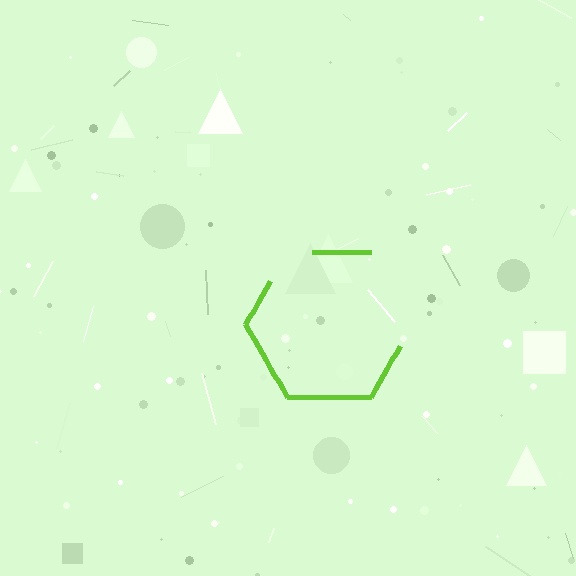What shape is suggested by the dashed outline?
The dashed outline suggests a hexagon.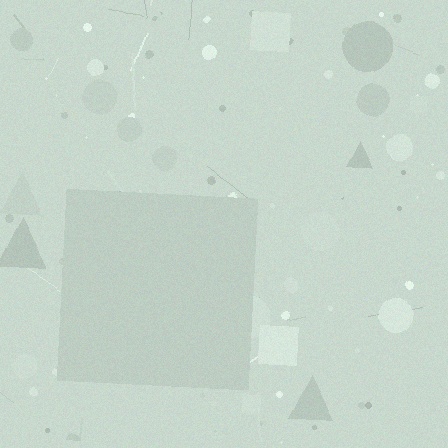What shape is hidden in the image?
A square is hidden in the image.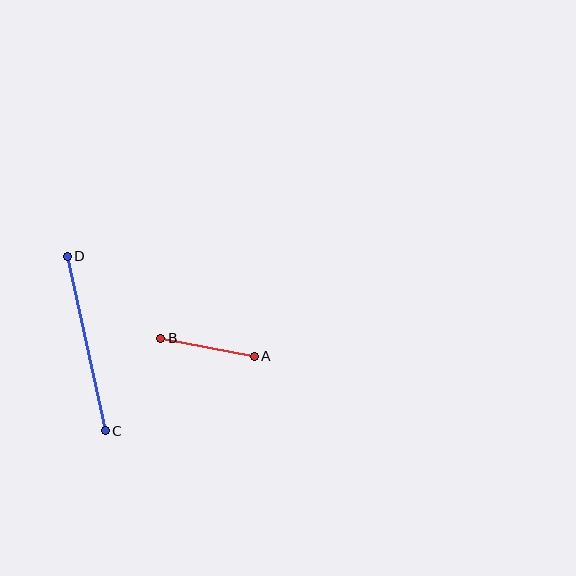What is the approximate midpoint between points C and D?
The midpoint is at approximately (86, 344) pixels.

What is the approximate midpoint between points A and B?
The midpoint is at approximately (207, 347) pixels.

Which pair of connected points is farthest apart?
Points C and D are farthest apart.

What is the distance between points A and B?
The distance is approximately 95 pixels.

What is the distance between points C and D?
The distance is approximately 178 pixels.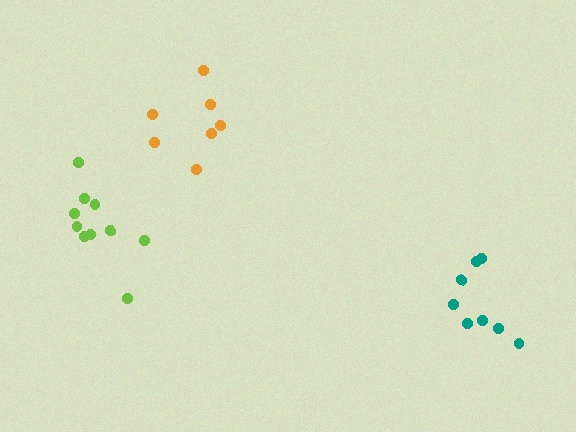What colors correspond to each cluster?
The clusters are colored: orange, teal, lime.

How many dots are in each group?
Group 1: 7 dots, Group 2: 8 dots, Group 3: 10 dots (25 total).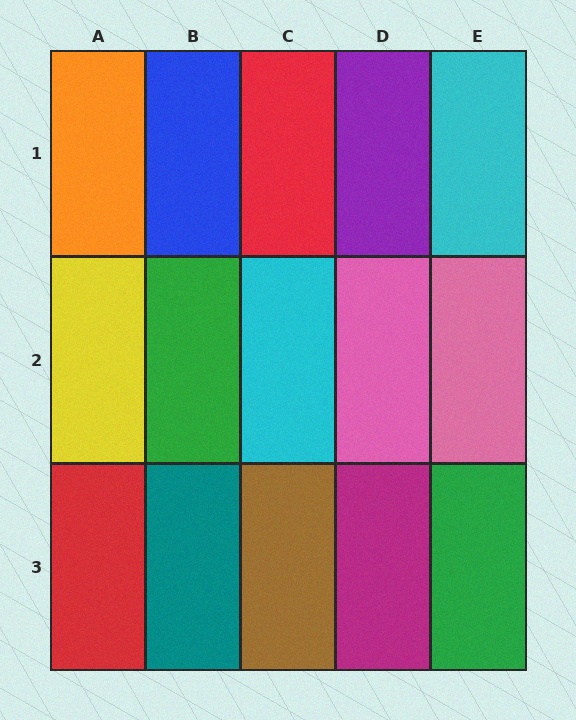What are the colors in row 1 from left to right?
Orange, blue, red, purple, cyan.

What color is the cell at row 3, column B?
Teal.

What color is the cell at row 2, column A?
Yellow.